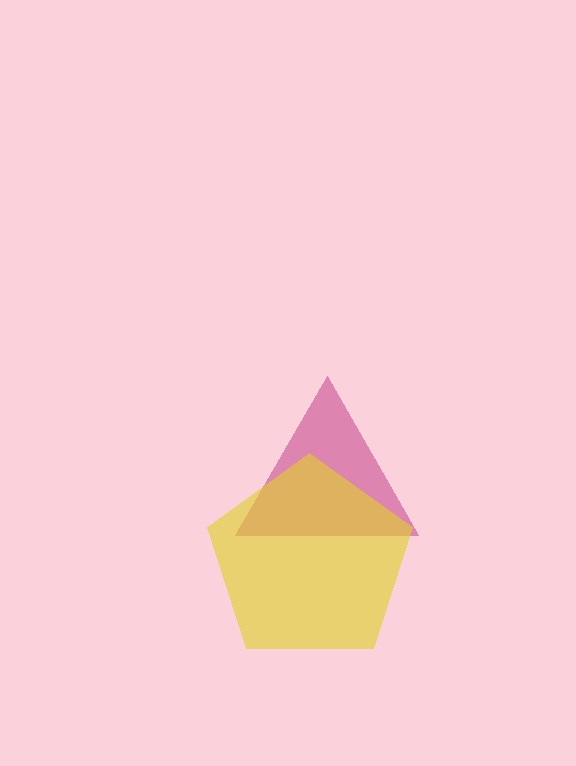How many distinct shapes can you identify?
There are 2 distinct shapes: a magenta triangle, a yellow pentagon.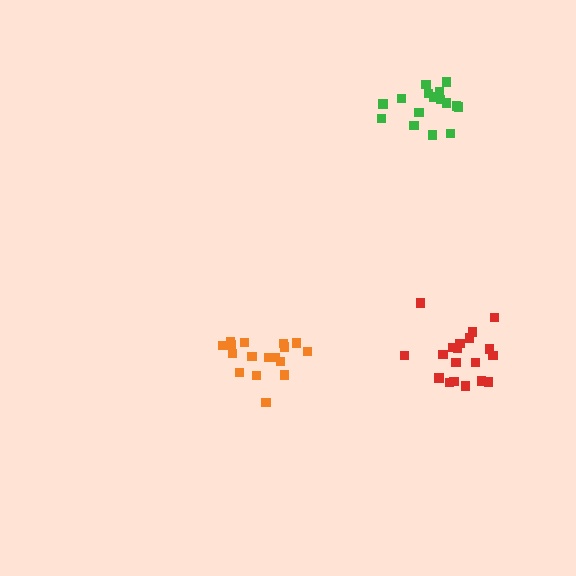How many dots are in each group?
Group 1: 17 dots, Group 2: 19 dots, Group 3: 17 dots (53 total).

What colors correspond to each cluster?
The clusters are colored: orange, red, green.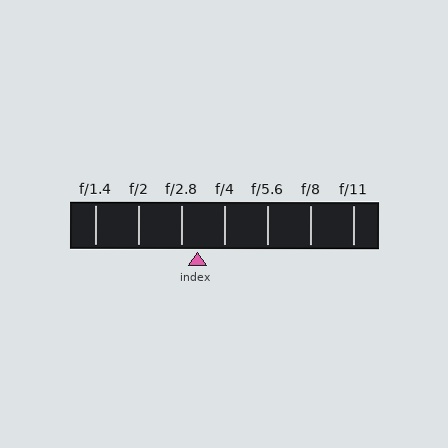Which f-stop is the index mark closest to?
The index mark is closest to f/2.8.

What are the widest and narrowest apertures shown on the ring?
The widest aperture shown is f/1.4 and the narrowest is f/11.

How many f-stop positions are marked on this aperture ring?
There are 7 f-stop positions marked.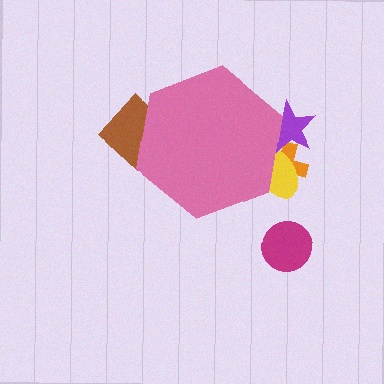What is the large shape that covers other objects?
A pink hexagon.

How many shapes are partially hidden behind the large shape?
4 shapes are partially hidden.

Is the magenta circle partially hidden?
No, the magenta circle is fully visible.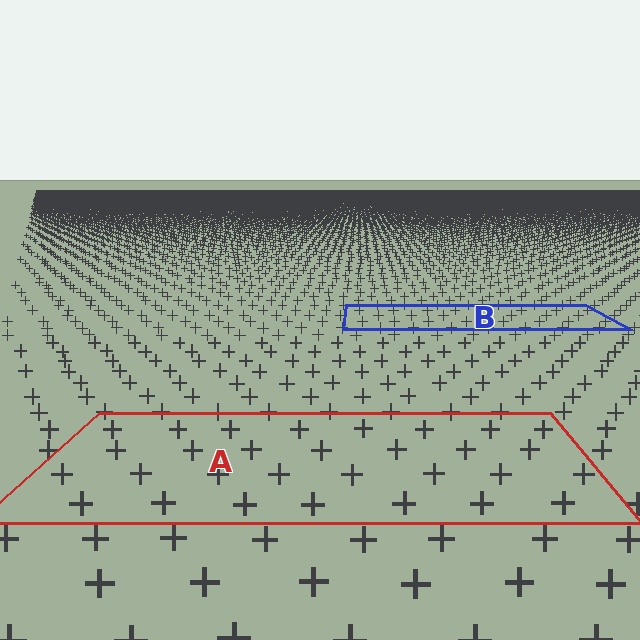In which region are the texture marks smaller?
The texture marks are smaller in region B, because it is farther away.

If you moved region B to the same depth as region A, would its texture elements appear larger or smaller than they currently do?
They would appear larger. At a closer depth, the same texture elements are projected at a bigger on-screen size.